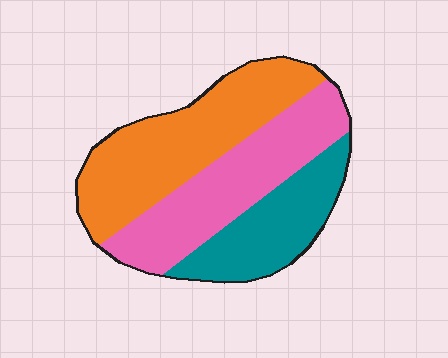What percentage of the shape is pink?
Pink covers 35% of the shape.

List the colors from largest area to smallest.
From largest to smallest: orange, pink, teal.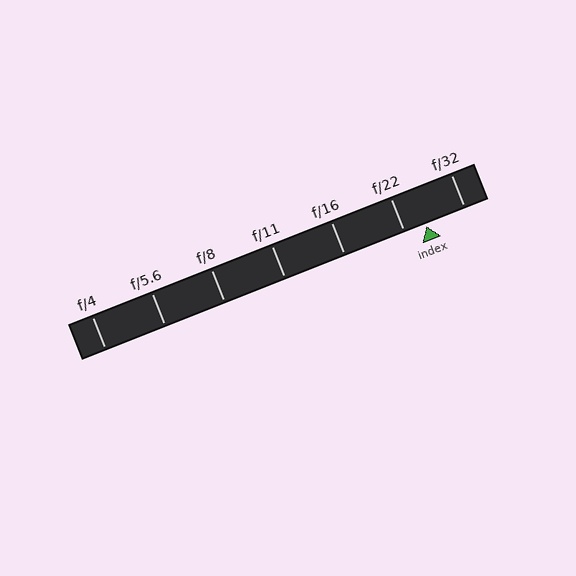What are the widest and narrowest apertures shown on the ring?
The widest aperture shown is f/4 and the narrowest is f/32.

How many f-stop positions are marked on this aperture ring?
There are 7 f-stop positions marked.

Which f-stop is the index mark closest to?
The index mark is closest to f/22.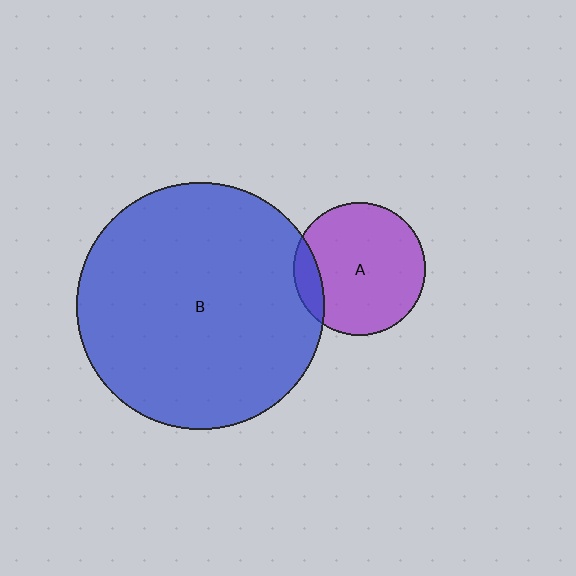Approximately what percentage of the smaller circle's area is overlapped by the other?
Approximately 10%.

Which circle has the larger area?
Circle B (blue).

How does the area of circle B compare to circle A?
Approximately 3.5 times.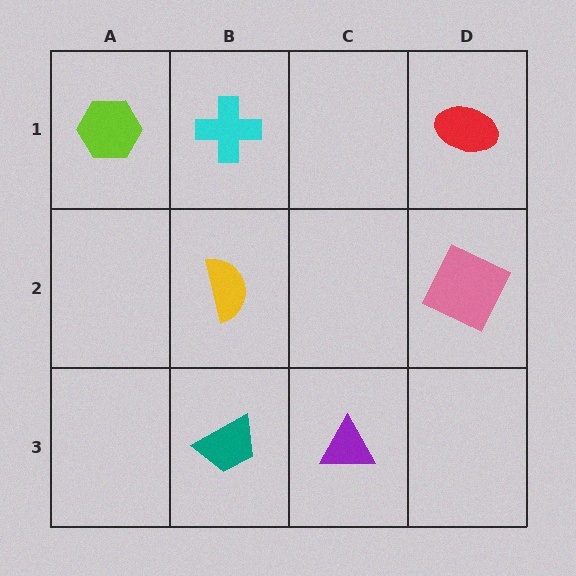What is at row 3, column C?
A purple triangle.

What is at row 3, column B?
A teal trapezoid.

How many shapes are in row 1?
3 shapes.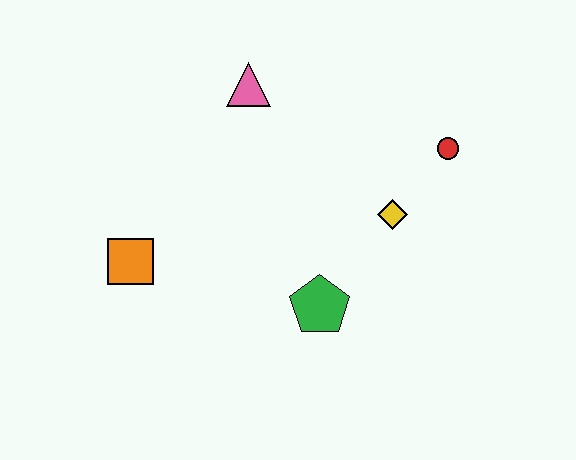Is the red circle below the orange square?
No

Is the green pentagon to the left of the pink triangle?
No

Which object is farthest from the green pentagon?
The pink triangle is farthest from the green pentagon.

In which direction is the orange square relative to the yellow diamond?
The orange square is to the left of the yellow diamond.